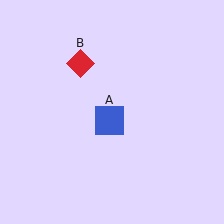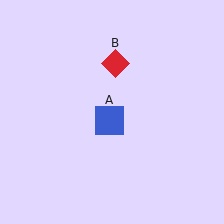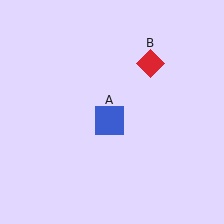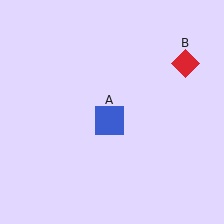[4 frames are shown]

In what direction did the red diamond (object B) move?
The red diamond (object B) moved right.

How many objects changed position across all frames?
1 object changed position: red diamond (object B).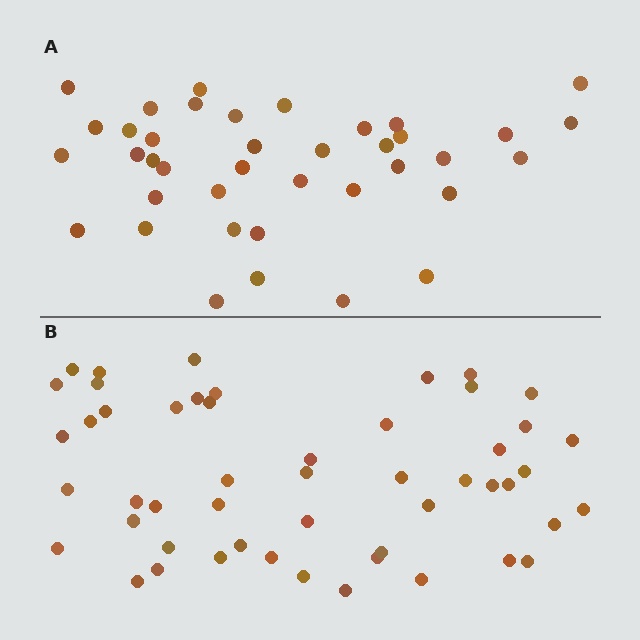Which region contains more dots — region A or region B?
Region B (the bottom region) has more dots.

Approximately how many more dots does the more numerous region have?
Region B has roughly 12 or so more dots than region A.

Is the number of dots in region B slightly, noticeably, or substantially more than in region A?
Region B has noticeably more, but not dramatically so. The ratio is roughly 1.3 to 1.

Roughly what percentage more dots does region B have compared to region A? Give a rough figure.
About 30% more.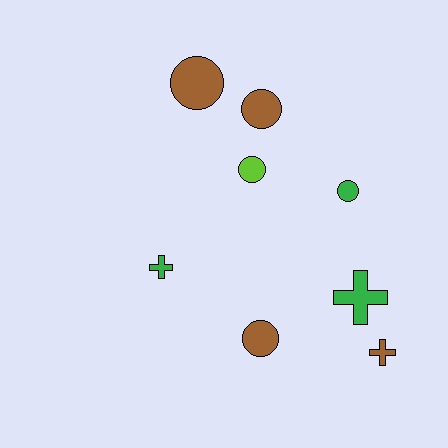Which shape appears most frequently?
Circle, with 5 objects.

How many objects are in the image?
There are 8 objects.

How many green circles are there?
There is 1 green circle.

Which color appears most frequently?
Brown, with 4 objects.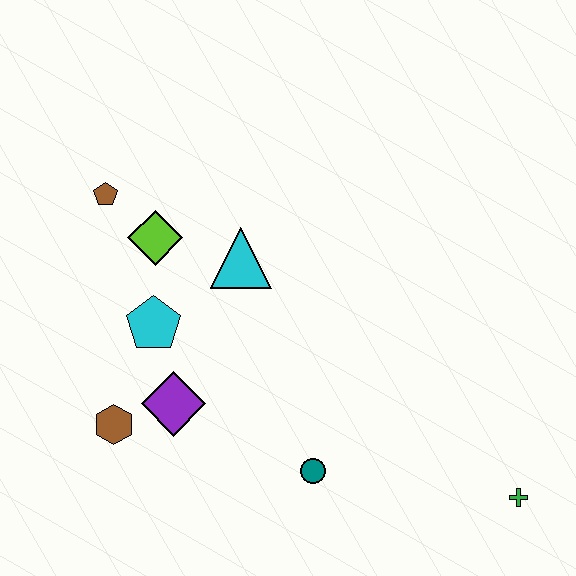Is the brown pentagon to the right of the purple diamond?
No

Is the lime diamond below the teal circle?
No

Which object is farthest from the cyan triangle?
The green cross is farthest from the cyan triangle.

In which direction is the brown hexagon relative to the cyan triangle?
The brown hexagon is below the cyan triangle.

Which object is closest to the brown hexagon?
The purple diamond is closest to the brown hexagon.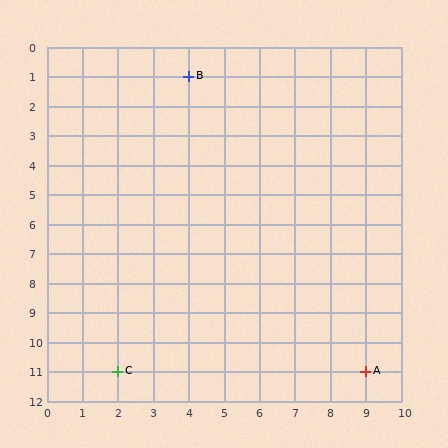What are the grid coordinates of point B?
Point B is at grid coordinates (4, 1).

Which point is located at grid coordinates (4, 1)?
Point B is at (4, 1).